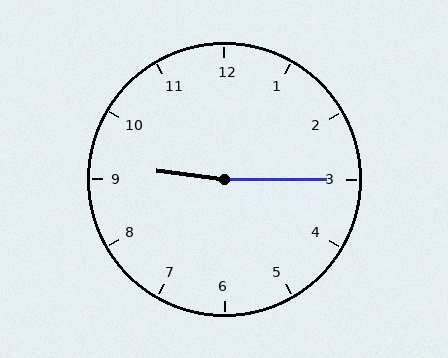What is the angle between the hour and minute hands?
Approximately 172 degrees.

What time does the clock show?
9:15.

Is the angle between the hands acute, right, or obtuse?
It is obtuse.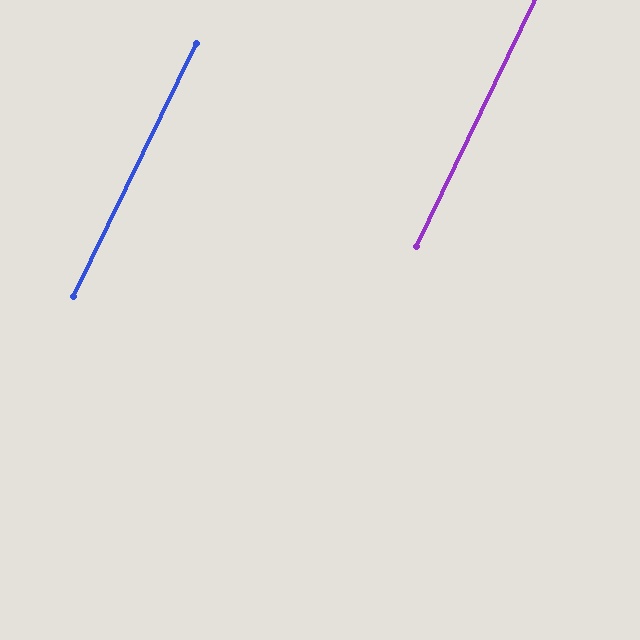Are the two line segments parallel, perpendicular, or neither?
Parallel — their directions differ by only 0.3°.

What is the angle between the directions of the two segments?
Approximately 0 degrees.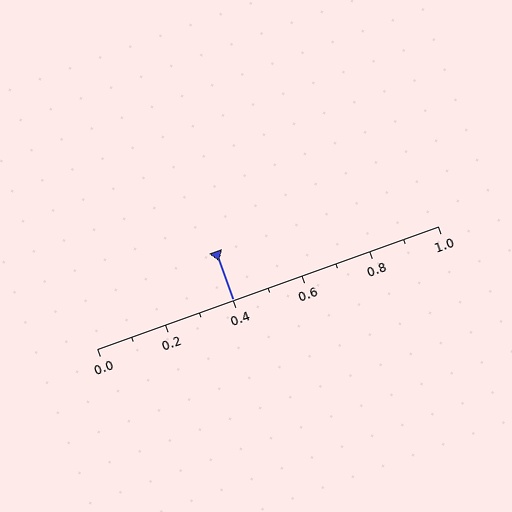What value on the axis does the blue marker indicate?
The marker indicates approximately 0.4.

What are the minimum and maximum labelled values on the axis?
The axis runs from 0.0 to 1.0.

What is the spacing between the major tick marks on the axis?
The major ticks are spaced 0.2 apart.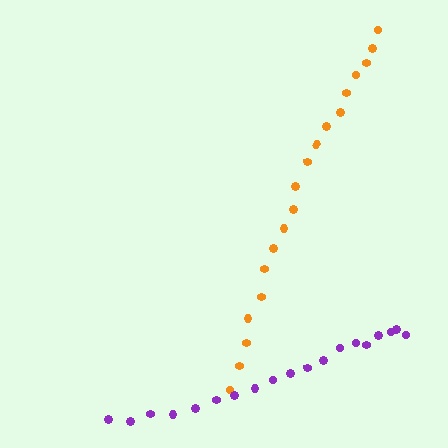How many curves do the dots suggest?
There are 2 distinct paths.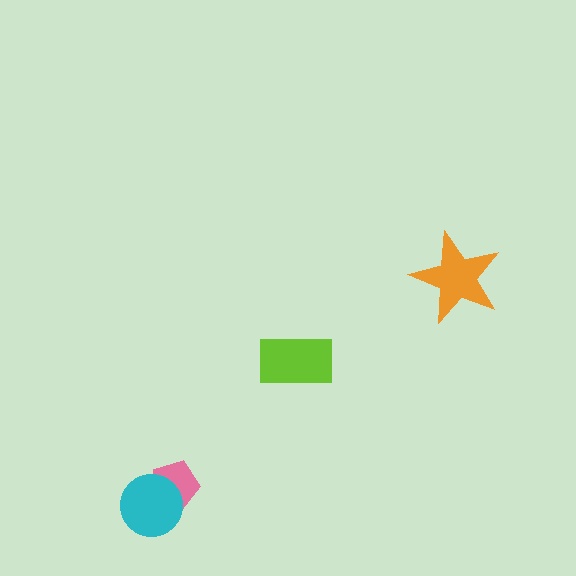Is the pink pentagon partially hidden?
Yes, it is partially covered by another shape.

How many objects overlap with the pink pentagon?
1 object overlaps with the pink pentagon.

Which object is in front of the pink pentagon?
The cyan circle is in front of the pink pentagon.